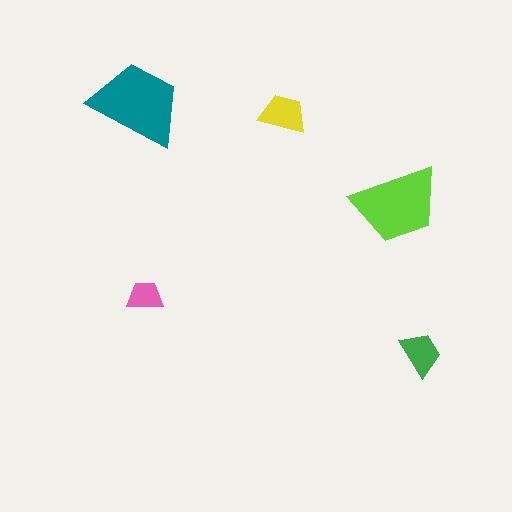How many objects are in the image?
There are 5 objects in the image.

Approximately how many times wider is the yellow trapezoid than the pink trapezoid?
About 1.5 times wider.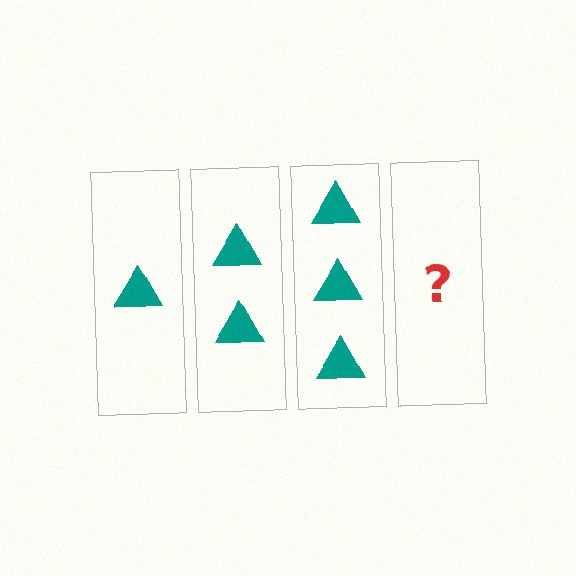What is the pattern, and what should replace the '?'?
The pattern is that each step adds one more triangle. The '?' should be 4 triangles.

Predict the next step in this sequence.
The next step is 4 triangles.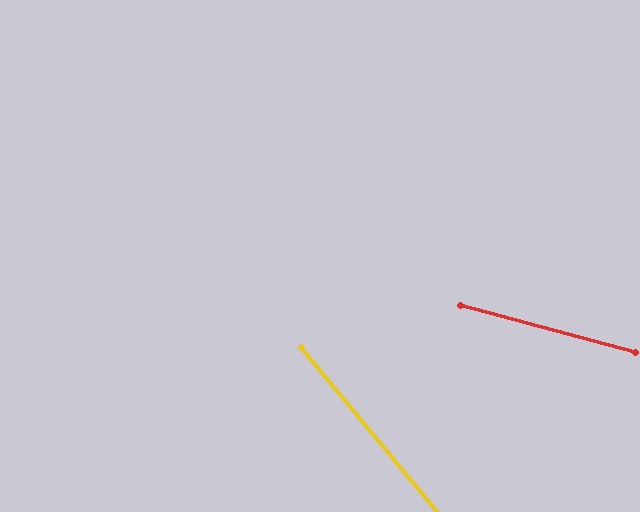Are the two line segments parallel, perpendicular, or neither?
Neither parallel nor perpendicular — they differ by about 35°.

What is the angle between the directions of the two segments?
Approximately 35 degrees.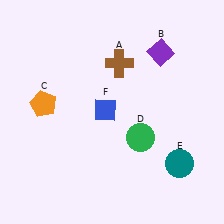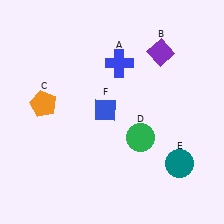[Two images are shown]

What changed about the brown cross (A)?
In Image 1, A is brown. In Image 2, it changed to blue.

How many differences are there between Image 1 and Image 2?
There is 1 difference between the two images.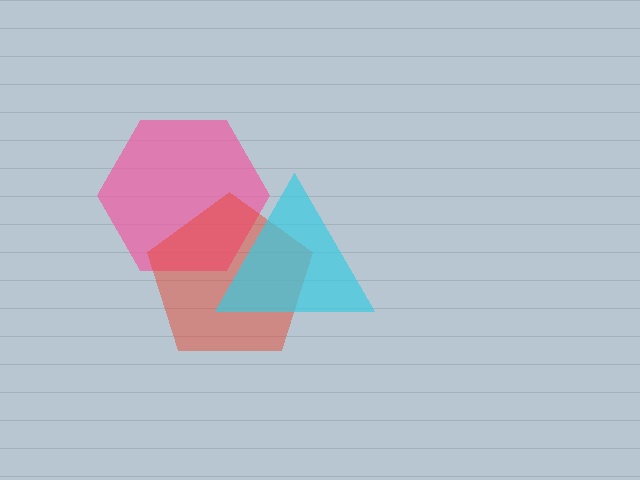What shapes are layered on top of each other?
The layered shapes are: a pink hexagon, a red pentagon, a cyan triangle.